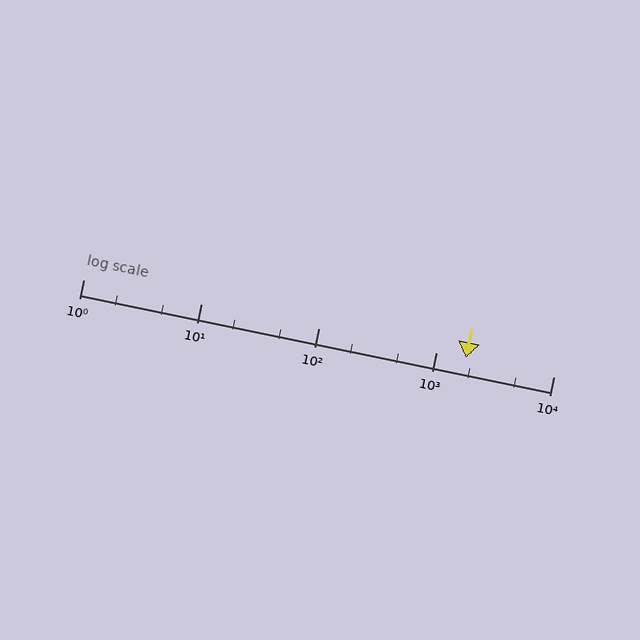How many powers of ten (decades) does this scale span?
The scale spans 4 decades, from 1 to 10000.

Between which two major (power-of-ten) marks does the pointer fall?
The pointer is between 1000 and 10000.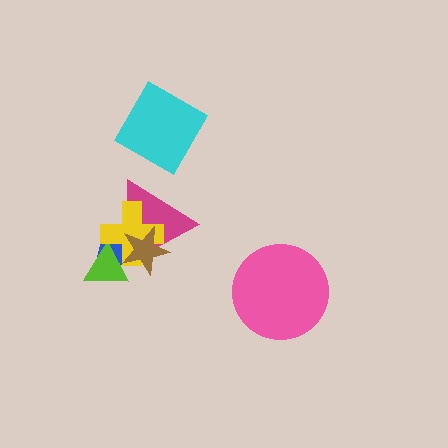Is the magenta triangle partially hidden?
Yes, it is partially covered by another shape.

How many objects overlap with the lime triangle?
4 objects overlap with the lime triangle.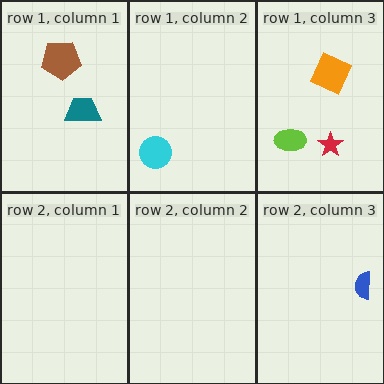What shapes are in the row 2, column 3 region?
The blue semicircle.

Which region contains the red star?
The row 1, column 3 region.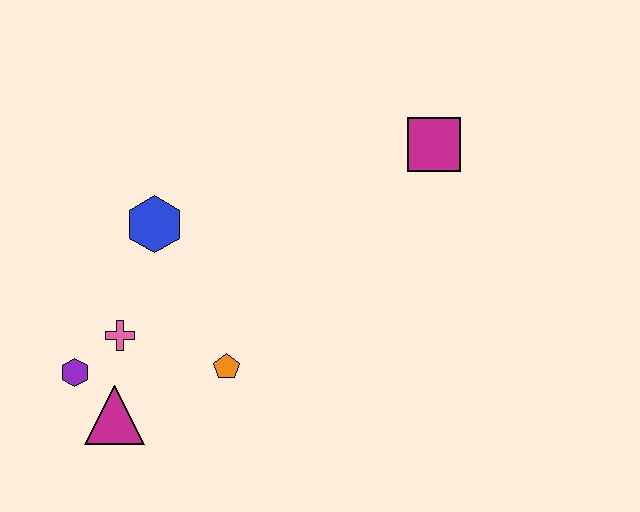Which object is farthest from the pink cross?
The magenta square is farthest from the pink cross.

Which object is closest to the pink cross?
The purple hexagon is closest to the pink cross.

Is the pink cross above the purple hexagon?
Yes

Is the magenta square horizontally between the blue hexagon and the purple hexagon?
No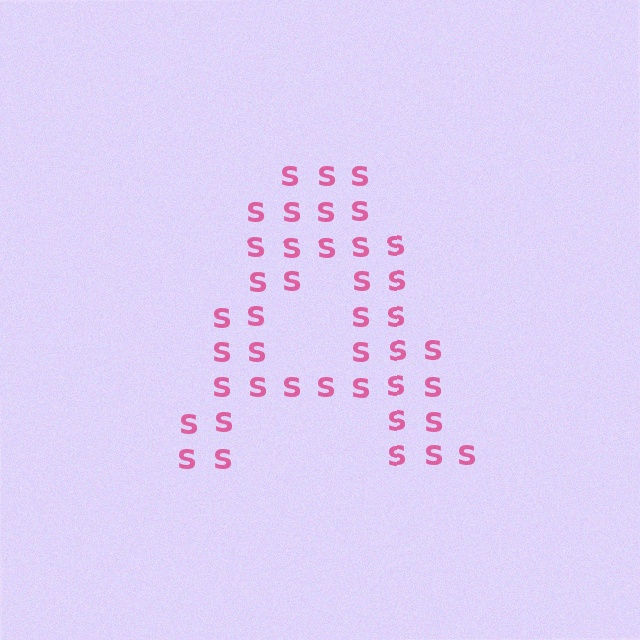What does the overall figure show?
The overall figure shows the letter A.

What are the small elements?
The small elements are letter S's.